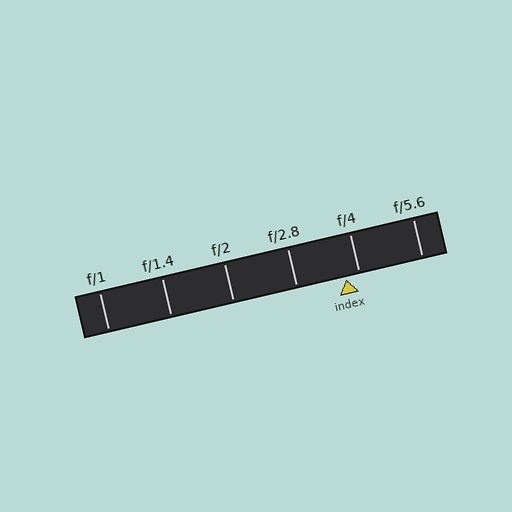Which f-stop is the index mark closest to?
The index mark is closest to f/4.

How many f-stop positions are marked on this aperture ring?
There are 6 f-stop positions marked.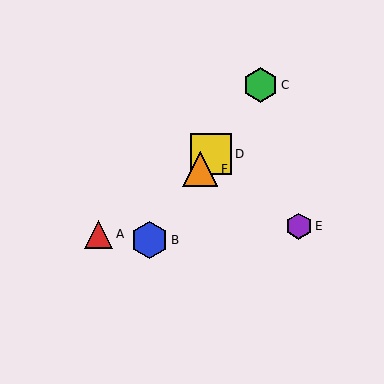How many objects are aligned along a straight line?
4 objects (B, C, D, F) are aligned along a straight line.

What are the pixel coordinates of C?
Object C is at (261, 85).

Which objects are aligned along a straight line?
Objects B, C, D, F are aligned along a straight line.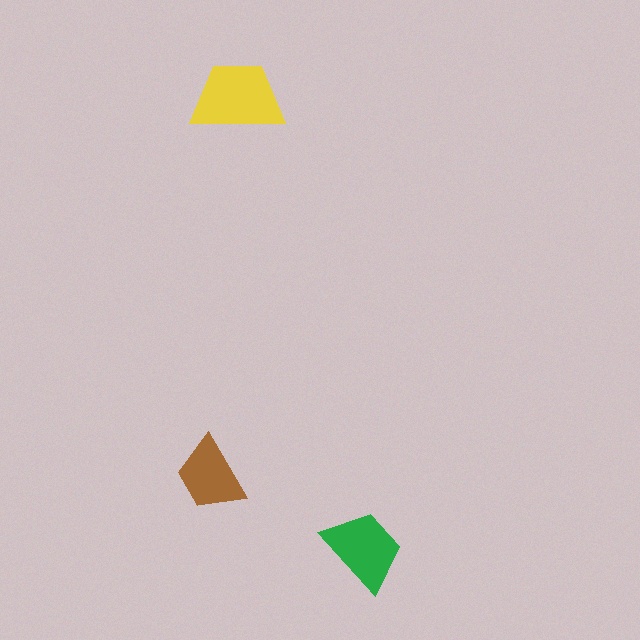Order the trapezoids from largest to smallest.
the yellow one, the green one, the brown one.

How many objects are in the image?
There are 3 objects in the image.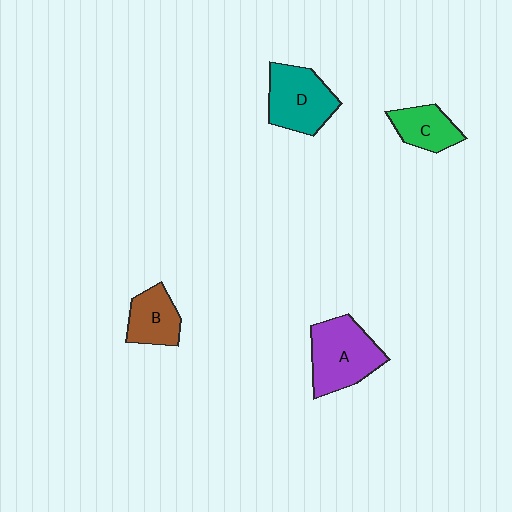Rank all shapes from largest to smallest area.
From largest to smallest: A (purple), D (teal), B (brown), C (green).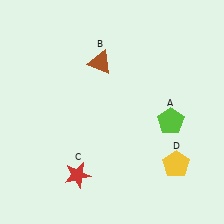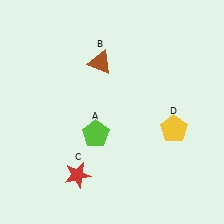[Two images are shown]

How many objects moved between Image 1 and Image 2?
2 objects moved between the two images.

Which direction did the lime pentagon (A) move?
The lime pentagon (A) moved left.